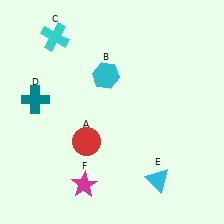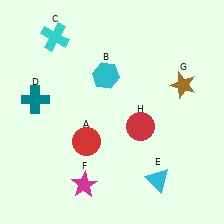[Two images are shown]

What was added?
A brown star (G), a red circle (H) were added in Image 2.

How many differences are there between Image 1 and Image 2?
There are 2 differences between the two images.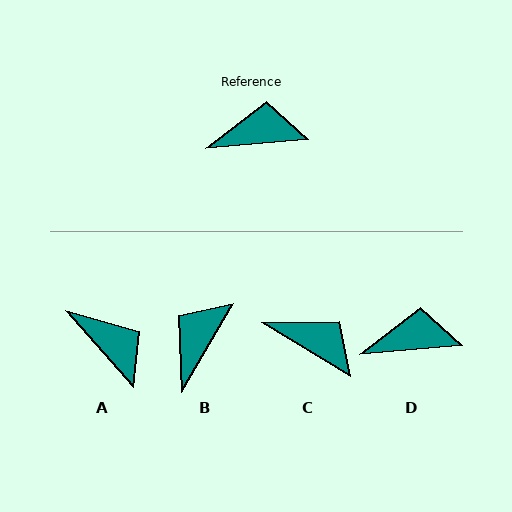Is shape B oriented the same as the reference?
No, it is off by about 55 degrees.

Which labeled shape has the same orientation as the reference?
D.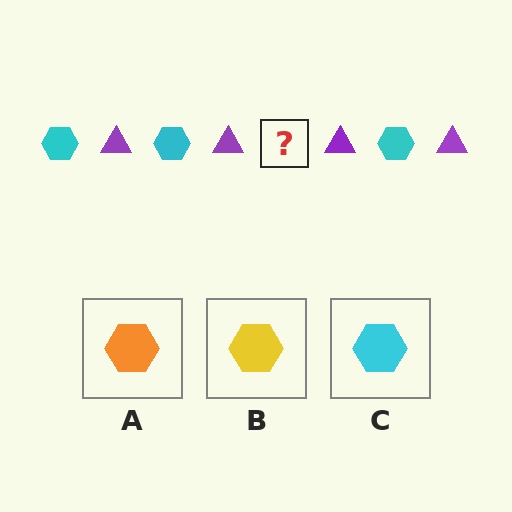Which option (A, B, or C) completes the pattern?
C.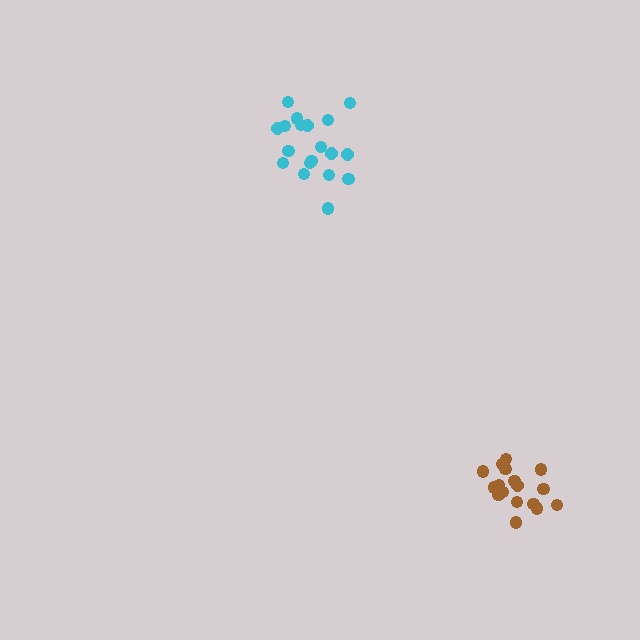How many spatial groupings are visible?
There are 2 spatial groupings.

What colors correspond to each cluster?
The clusters are colored: cyan, brown.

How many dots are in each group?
Group 1: 19 dots, Group 2: 17 dots (36 total).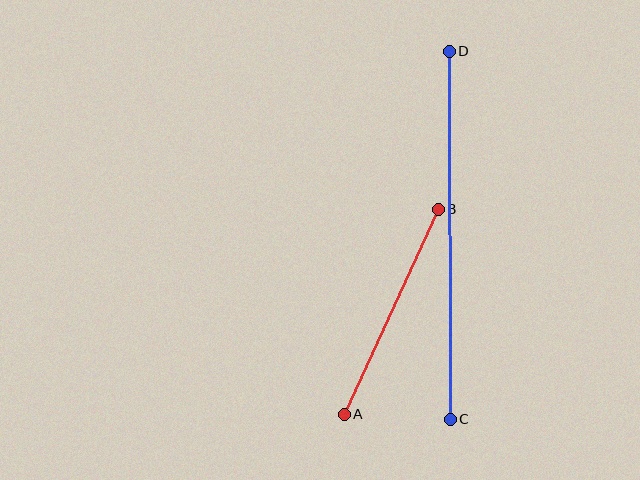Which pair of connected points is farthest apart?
Points C and D are farthest apart.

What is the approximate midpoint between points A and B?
The midpoint is at approximately (391, 312) pixels.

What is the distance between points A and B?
The distance is approximately 226 pixels.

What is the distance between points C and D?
The distance is approximately 368 pixels.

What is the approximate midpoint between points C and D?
The midpoint is at approximately (450, 235) pixels.